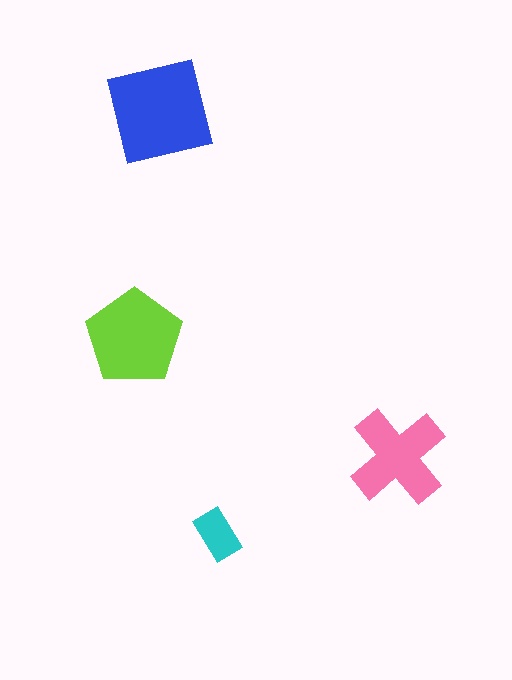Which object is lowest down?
The cyan rectangle is bottommost.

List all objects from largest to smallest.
The blue square, the lime pentagon, the pink cross, the cyan rectangle.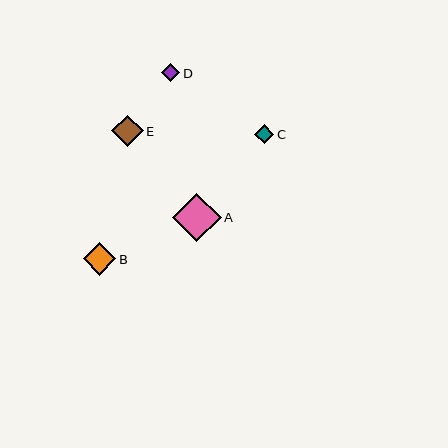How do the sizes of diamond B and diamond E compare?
Diamond B and diamond E are approximately the same size.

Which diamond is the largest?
Diamond A is the largest with a size of approximately 49 pixels.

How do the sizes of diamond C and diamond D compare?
Diamond C and diamond D are approximately the same size.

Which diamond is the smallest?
Diamond D is the smallest with a size of approximately 18 pixels.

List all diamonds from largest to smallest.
From largest to smallest: A, B, E, C, D.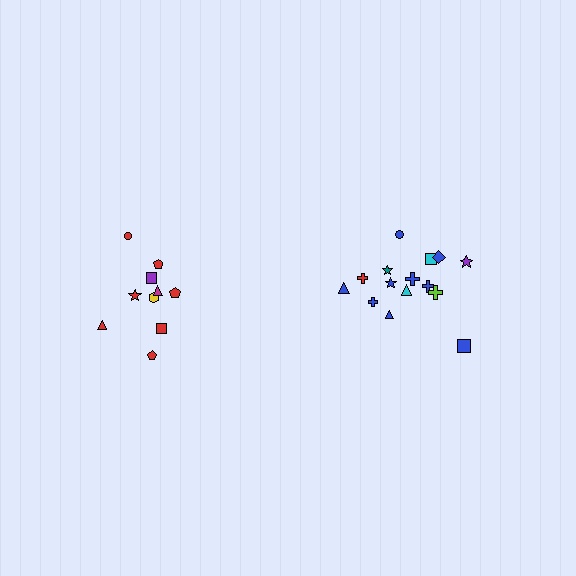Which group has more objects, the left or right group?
The right group.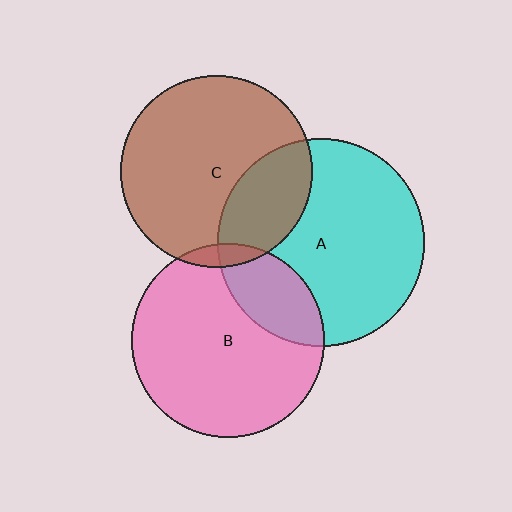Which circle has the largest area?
Circle A (cyan).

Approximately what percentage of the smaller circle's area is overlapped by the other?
Approximately 25%.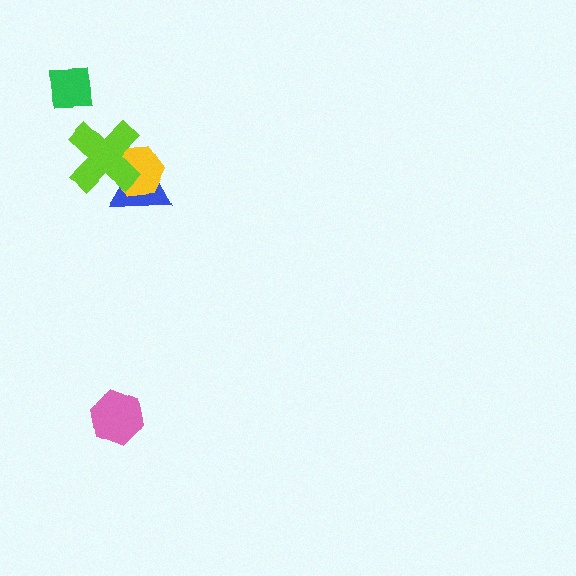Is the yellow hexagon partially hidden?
Yes, it is partially covered by another shape.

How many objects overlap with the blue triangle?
2 objects overlap with the blue triangle.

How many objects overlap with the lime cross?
2 objects overlap with the lime cross.